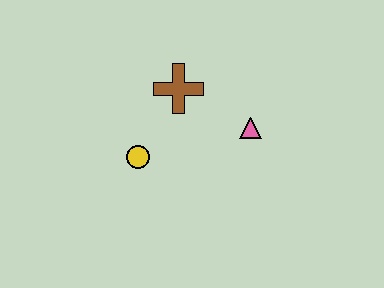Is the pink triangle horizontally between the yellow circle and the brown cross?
No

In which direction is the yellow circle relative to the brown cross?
The yellow circle is below the brown cross.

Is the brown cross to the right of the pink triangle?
No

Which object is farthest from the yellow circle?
The pink triangle is farthest from the yellow circle.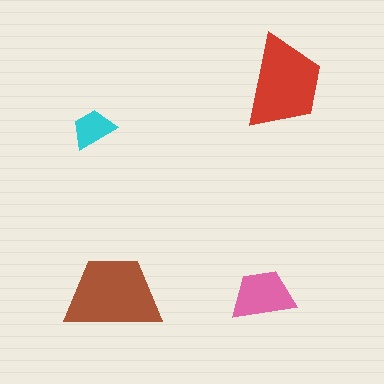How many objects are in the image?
There are 4 objects in the image.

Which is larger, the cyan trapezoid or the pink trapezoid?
The pink one.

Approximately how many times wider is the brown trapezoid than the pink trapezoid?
About 1.5 times wider.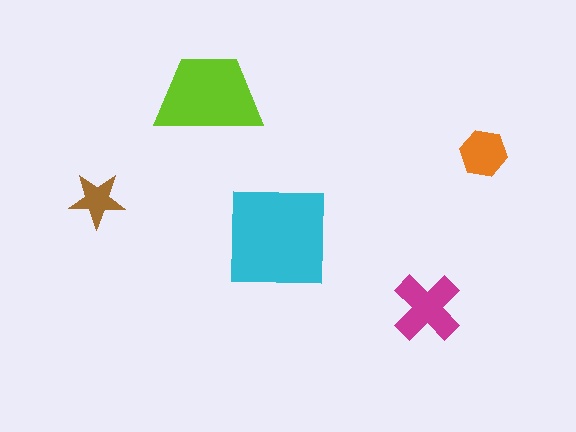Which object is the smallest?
The brown star.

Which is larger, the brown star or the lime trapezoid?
The lime trapezoid.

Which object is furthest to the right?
The orange hexagon is rightmost.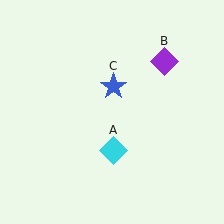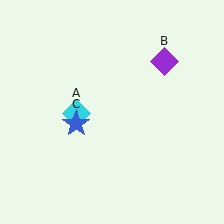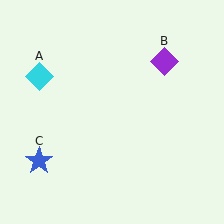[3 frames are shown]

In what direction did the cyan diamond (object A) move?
The cyan diamond (object A) moved up and to the left.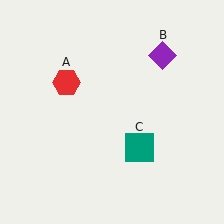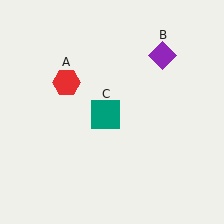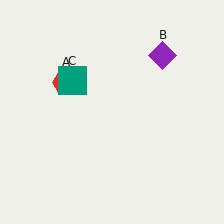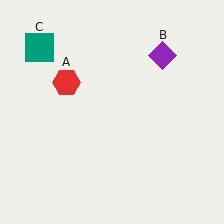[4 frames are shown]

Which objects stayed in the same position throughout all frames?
Red hexagon (object A) and purple diamond (object B) remained stationary.